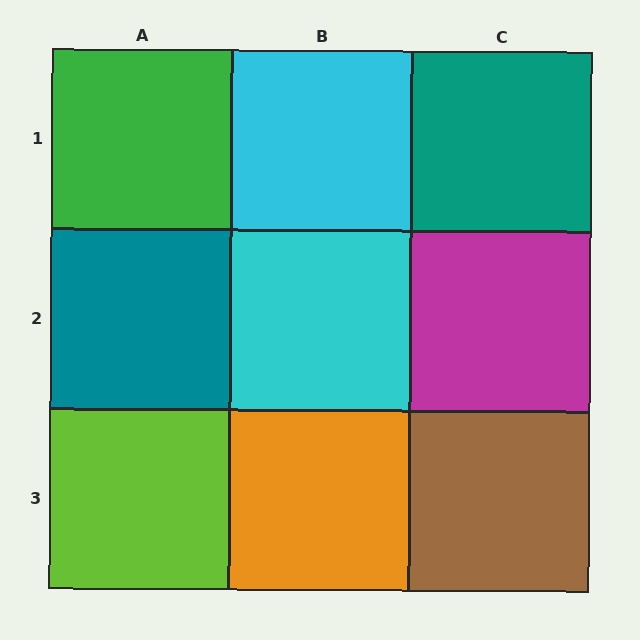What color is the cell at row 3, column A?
Lime.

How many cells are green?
1 cell is green.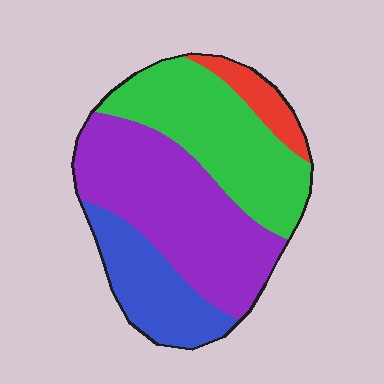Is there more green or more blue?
Green.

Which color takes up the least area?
Red, at roughly 5%.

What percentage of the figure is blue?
Blue covers roughly 20% of the figure.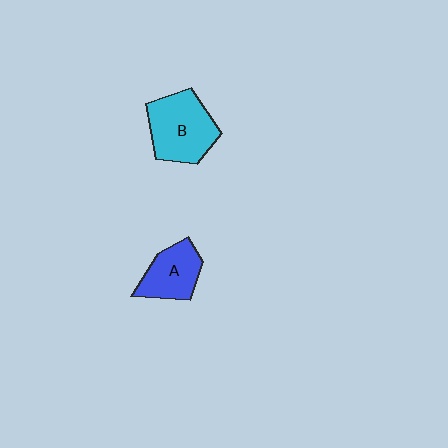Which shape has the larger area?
Shape B (cyan).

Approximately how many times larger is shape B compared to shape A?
Approximately 1.4 times.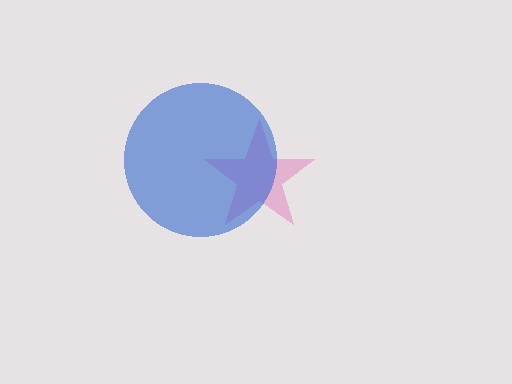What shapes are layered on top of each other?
The layered shapes are: a pink star, a blue circle.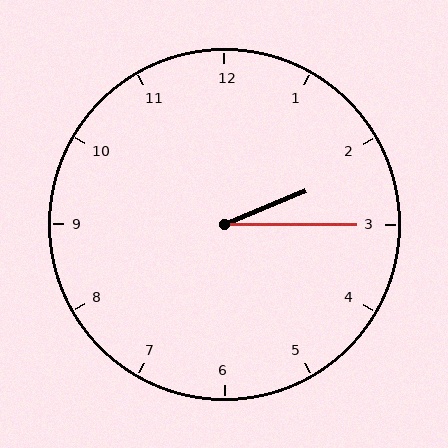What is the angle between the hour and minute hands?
Approximately 22 degrees.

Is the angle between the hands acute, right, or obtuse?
It is acute.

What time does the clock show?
2:15.